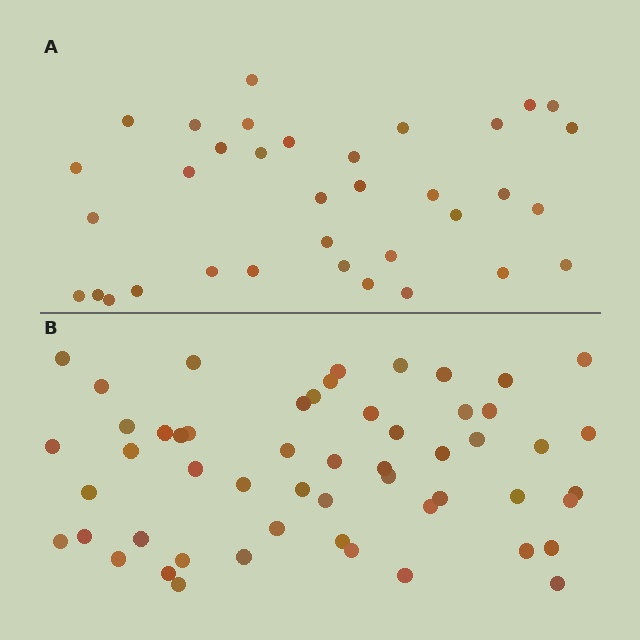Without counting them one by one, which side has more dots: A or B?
Region B (the bottom region) has more dots.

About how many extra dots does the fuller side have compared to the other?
Region B has approximately 20 more dots than region A.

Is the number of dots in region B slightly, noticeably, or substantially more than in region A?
Region B has substantially more. The ratio is roughly 1.5 to 1.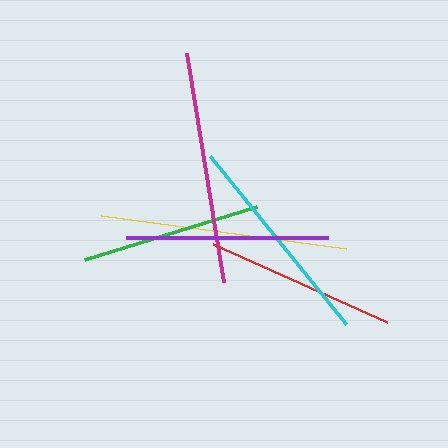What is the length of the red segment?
The red segment is approximately 190 pixels long.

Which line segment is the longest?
The yellow line is the longest at approximately 248 pixels.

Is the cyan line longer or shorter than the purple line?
The cyan line is longer than the purple line.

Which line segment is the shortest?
The green line is the shortest at approximately 180 pixels.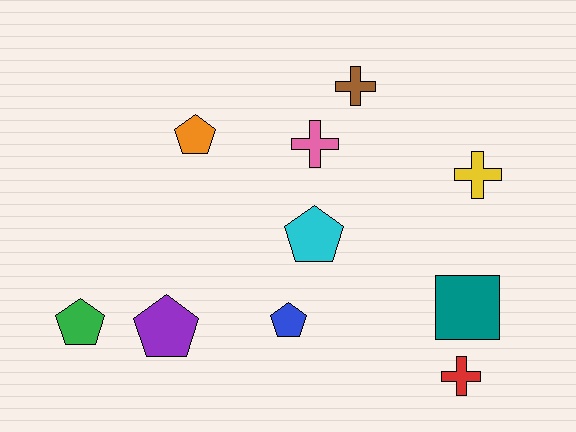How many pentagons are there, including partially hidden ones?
There are 5 pentagons.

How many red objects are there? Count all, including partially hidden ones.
There is 1 red object.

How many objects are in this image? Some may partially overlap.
There are 10 objects.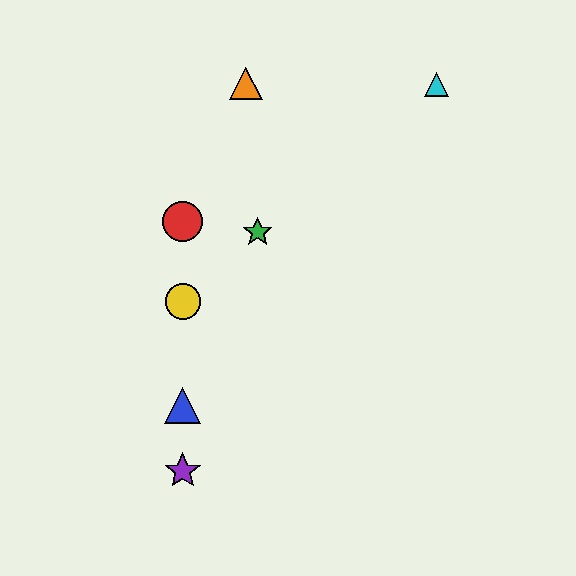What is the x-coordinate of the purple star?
The purple star is at x≈183.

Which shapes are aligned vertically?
The red circle, the blue triangle, the yellow circle, the purple star are aligned vertically.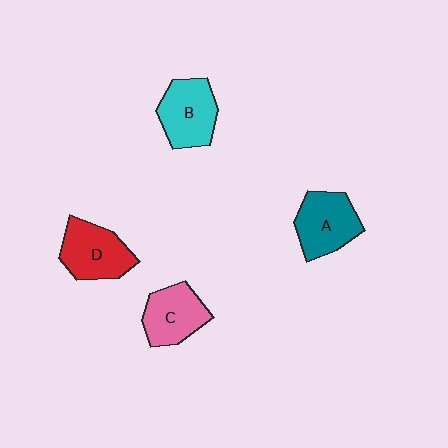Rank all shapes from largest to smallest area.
From largest to smallest: B (cyan), D (red), A (teal), C (pink).